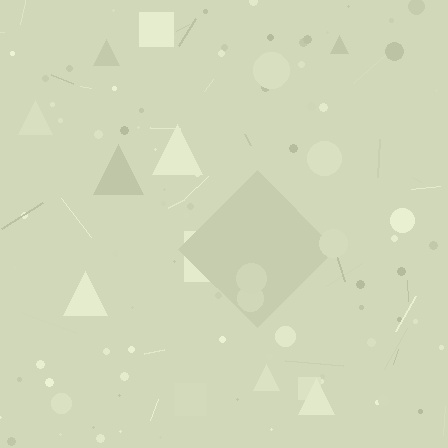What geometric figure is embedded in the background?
A diamond is embedded in the background.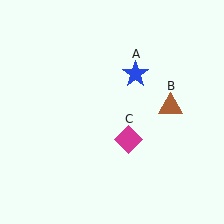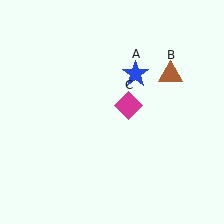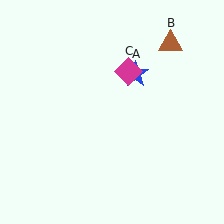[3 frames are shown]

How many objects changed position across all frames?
2 objects changed position: brown triangle (object B), magenta diamond (object C).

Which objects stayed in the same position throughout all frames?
Blue star (object A) remained stationary.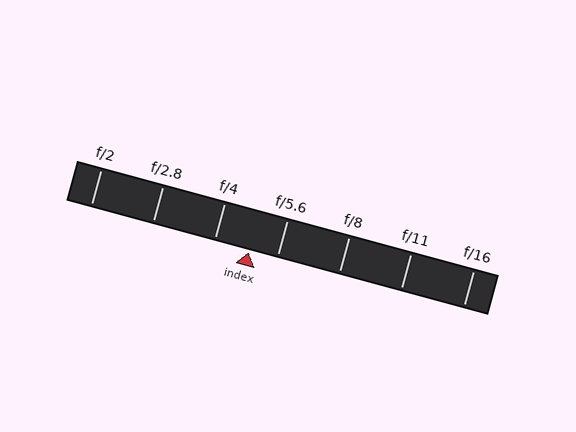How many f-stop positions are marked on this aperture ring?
There are 7 f-stop positions marked.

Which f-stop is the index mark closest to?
The index mark is closest to f/5.6.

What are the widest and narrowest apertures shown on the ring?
The widest aperture shown is f/2 and the narrowest is f/16.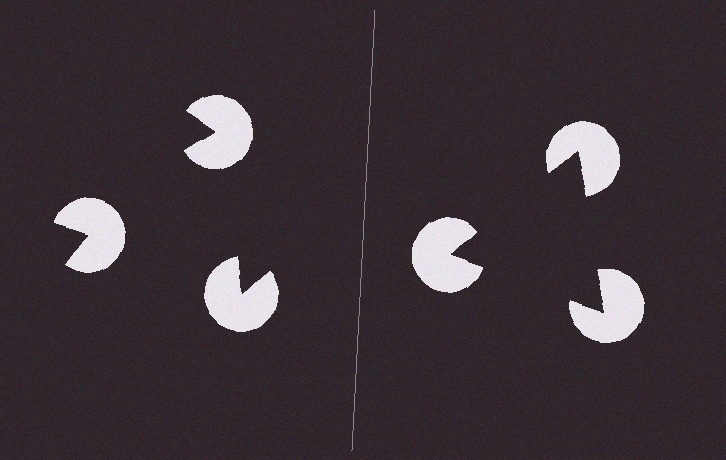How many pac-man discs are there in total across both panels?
6 — 3 on each side.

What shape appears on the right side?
An illusory triangle.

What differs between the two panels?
The pac-man discs are positioned identically on both sides; only the wedge orientations differ. On the right they align to a triangle; on the left they are misaligned.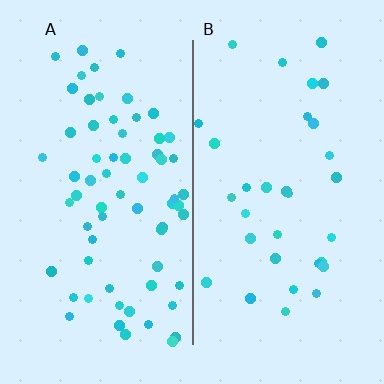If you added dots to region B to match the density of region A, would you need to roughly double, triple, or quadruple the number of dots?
Approximately double.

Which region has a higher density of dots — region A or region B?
A (the left).